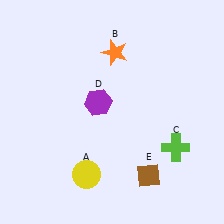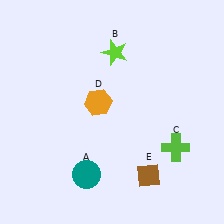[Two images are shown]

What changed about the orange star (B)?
In Image 1, B is orange. In Image 2, it changed to lime.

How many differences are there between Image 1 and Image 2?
There are 3 differences between the two images.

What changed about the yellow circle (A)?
In Image 1, A is yellow. In Image 2, it changed to teal.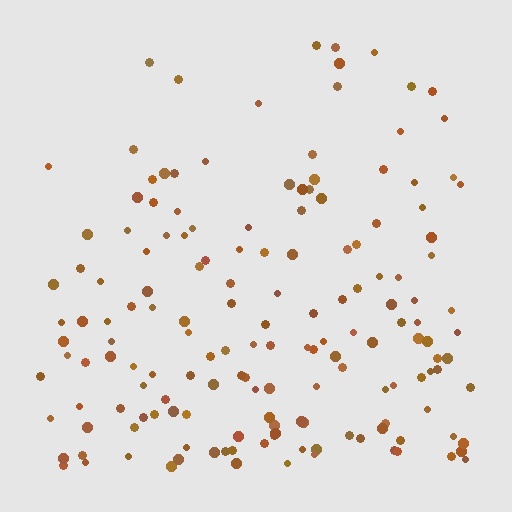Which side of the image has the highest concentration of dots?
The bottom.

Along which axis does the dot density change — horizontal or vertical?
Vertical.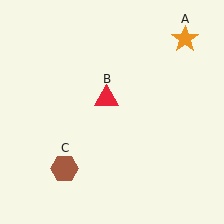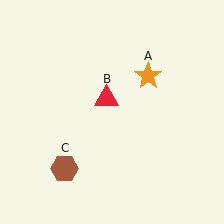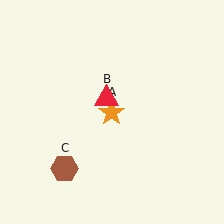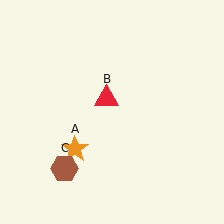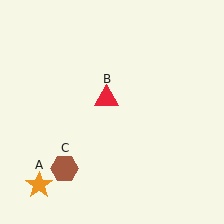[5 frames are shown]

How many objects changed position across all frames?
1 object changed position: orange star (object A).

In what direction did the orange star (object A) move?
The orange star (object A) moved down and to the left.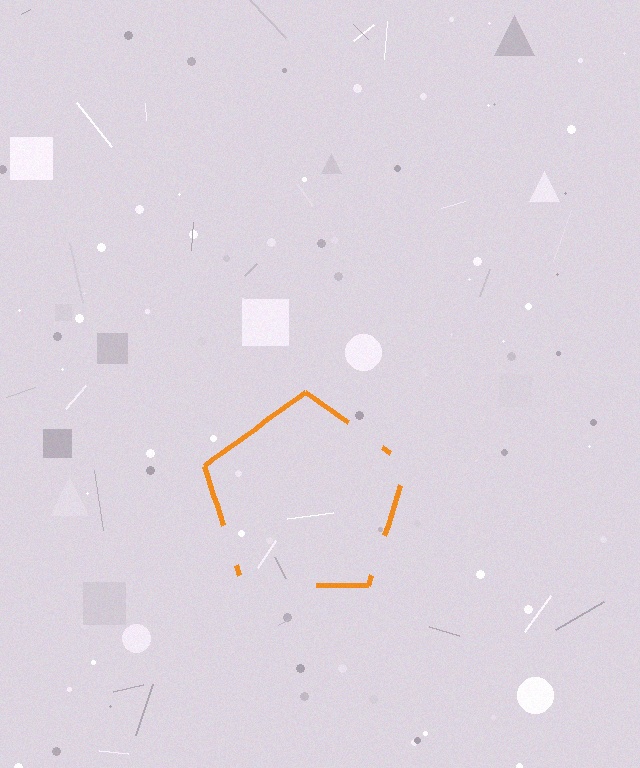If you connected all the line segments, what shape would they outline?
They would outline a pentagon.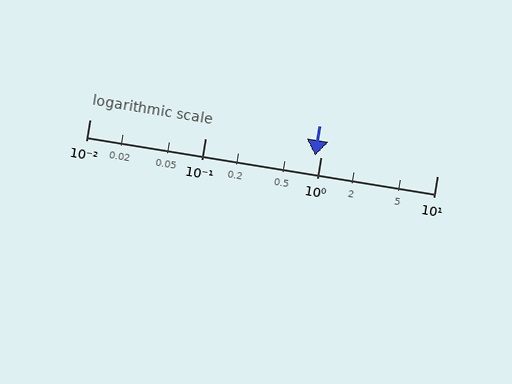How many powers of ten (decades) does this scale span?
The scale spans 3 decades, from 0.01 to 10.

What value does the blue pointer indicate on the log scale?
The pointer indicates approximately 0.88.